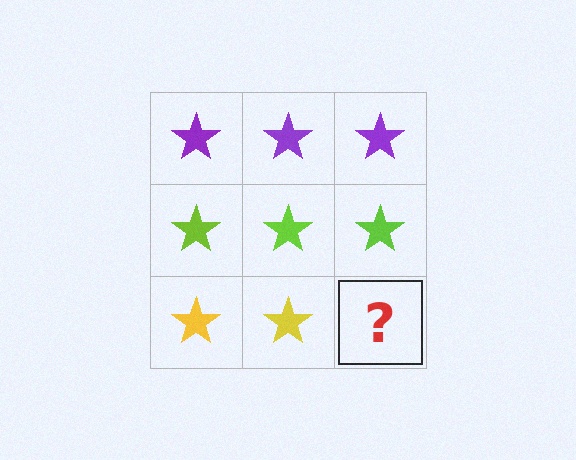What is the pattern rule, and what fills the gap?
The rule is that each row has a consistent color. The gap should be filled with a yellow star.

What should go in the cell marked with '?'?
The missing cell should contain a yellow star.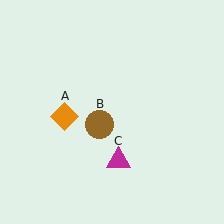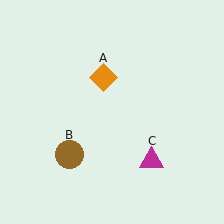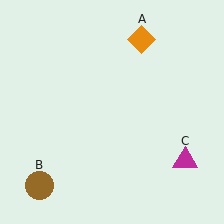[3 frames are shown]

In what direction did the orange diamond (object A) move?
The orange diamond (object A) moved up and to the right.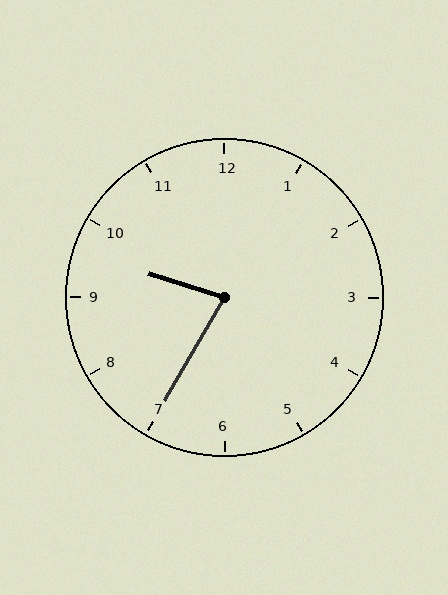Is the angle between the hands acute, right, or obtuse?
It is acute.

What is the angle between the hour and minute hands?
Approximately 78 degrees.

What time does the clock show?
9:35.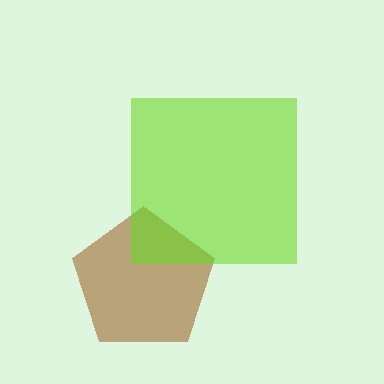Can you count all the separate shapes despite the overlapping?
Yes, there are 2 separate shapes.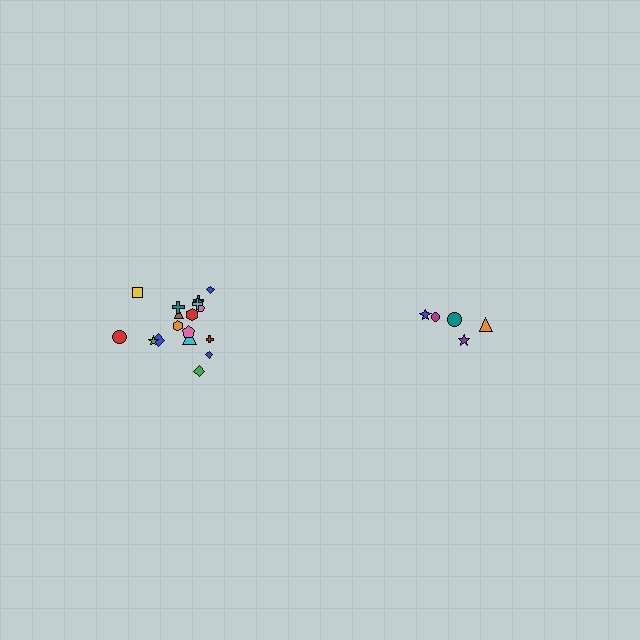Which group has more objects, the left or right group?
The left group.